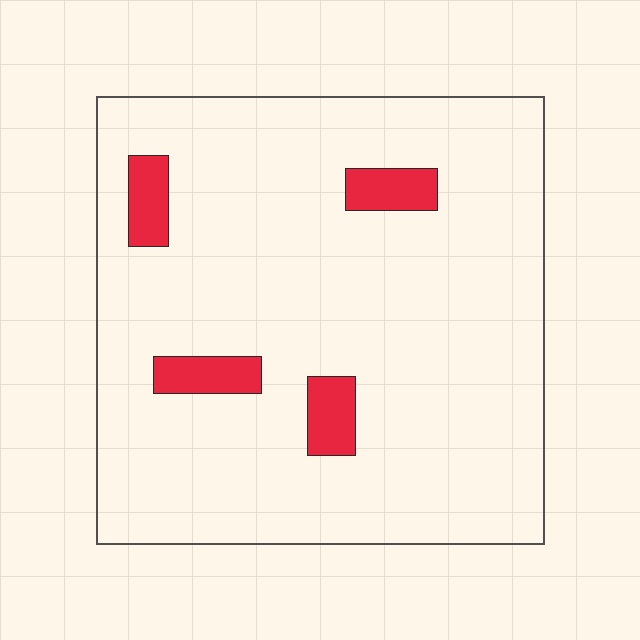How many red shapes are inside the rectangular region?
4.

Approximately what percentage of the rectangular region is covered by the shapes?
Approximately 10%.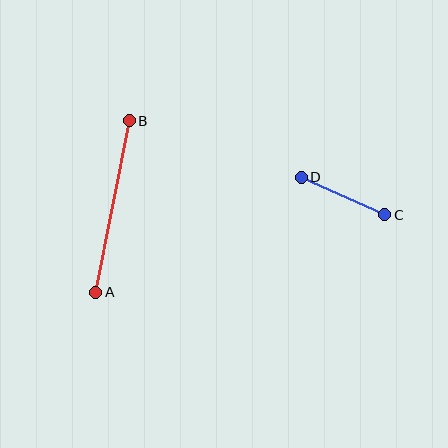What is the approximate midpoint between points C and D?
The midpoint is at approximately (343, 196) pixels.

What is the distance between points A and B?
The distance is approximately 175 pixels.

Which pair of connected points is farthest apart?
Points A and B are farthest apart.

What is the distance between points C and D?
The distance is approximately 91 pixels.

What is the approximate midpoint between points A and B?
The midpoint is at approximately (112, 207) pixels.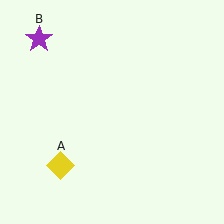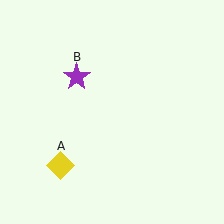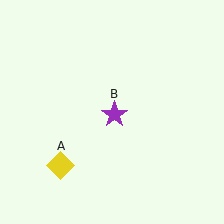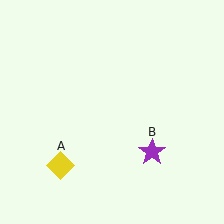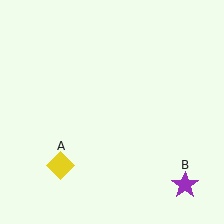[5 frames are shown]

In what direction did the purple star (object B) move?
The purple star (object B) moved down and to the right.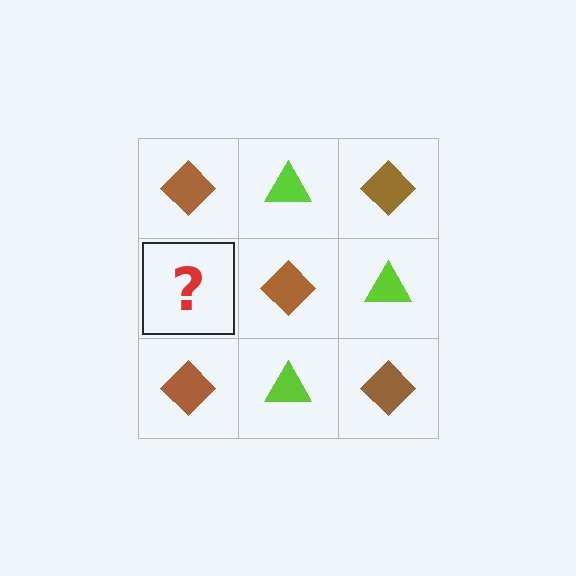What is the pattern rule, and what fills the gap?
The rule is that it alternates brown diamond and lime triangle in a checkerboard pattern. The gap should be filled with a lime triangle.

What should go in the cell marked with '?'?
The missing cell should contain a lime triangle.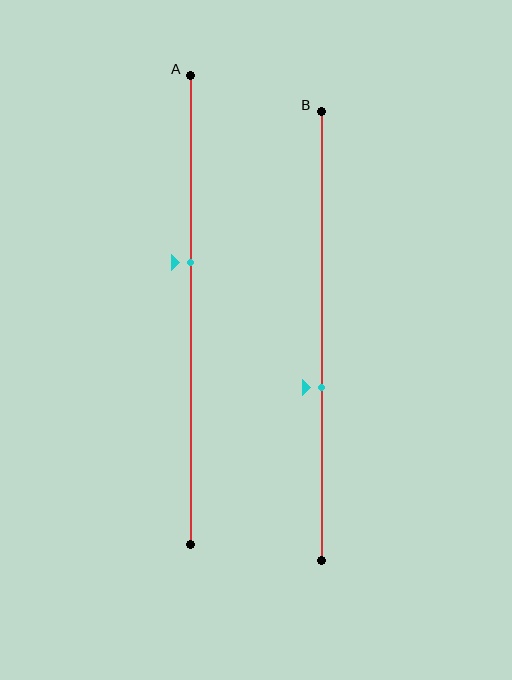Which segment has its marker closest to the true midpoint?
Segment A has its marker closest to the true midpoint.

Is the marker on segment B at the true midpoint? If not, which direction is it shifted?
No, the marker on segment B is shifted downward by about 11% of the segment length.